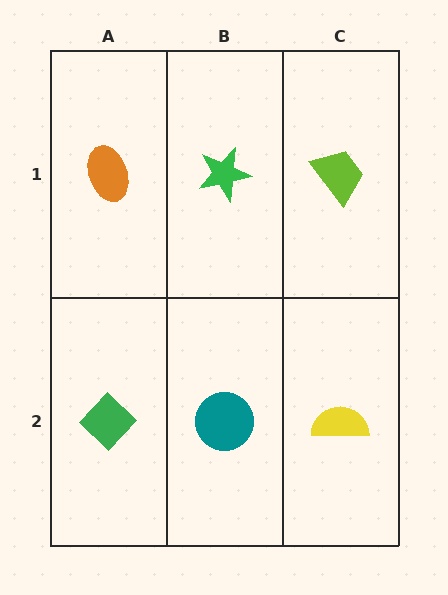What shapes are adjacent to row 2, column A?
An orange ellipse (row 1, column A), a teal circle (row 2, column B).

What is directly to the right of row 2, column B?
A yellow semicircle.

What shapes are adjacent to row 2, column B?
A green star (row 1, column B), a green diamond (row 2, column A), a yellow semicircle (row 2, column C).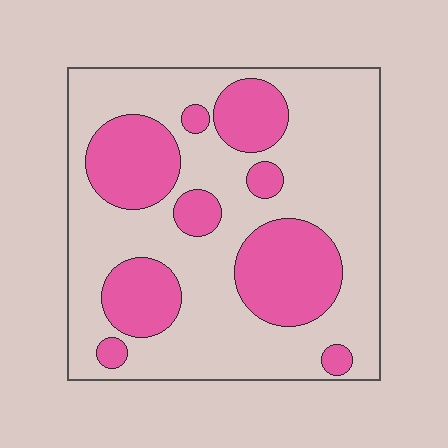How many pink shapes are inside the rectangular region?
9.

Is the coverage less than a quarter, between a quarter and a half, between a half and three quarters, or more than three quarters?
Between a quarter and a half.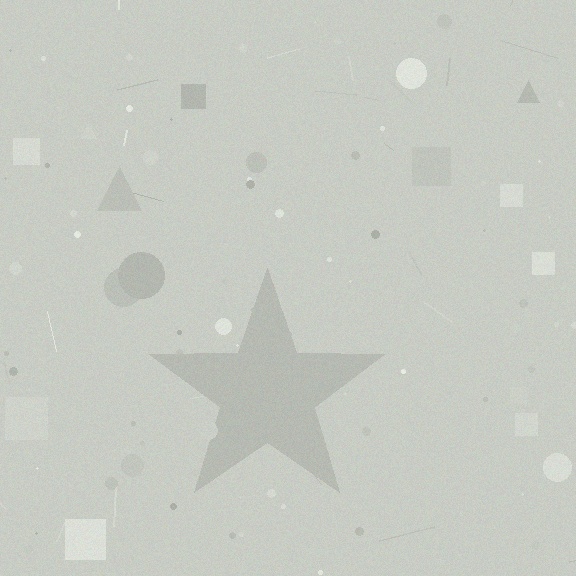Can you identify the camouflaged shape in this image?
The camouflaged shape is a star.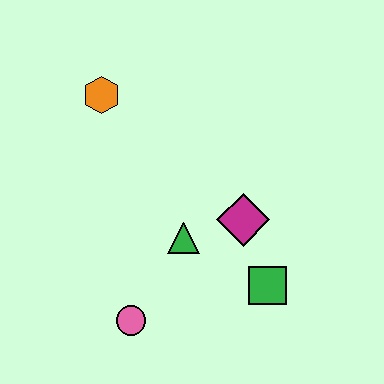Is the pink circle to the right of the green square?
No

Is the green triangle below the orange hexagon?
Yes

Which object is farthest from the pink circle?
The orange hexagon is farthest from the pink circle.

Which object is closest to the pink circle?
The green triangle is closest to the pink circle.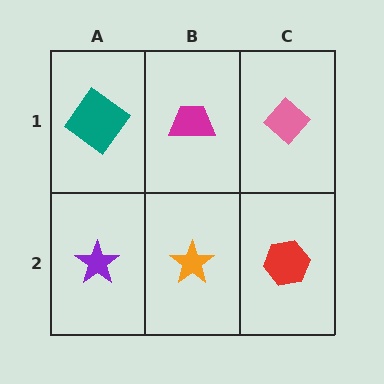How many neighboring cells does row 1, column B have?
3.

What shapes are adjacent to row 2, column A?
A teal diamond (row 1, column A), an orange star (row 2, column B).